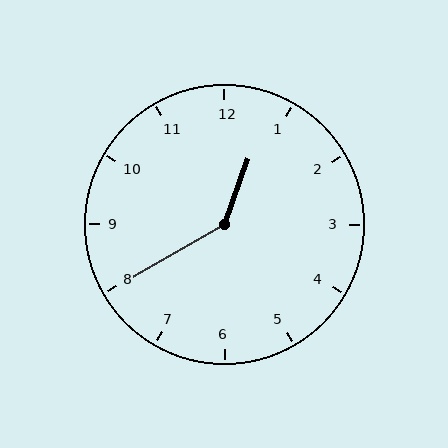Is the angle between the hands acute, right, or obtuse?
It is obtuse.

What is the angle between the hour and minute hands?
Approximately 140 degrees.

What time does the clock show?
12:40.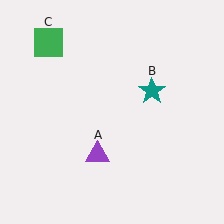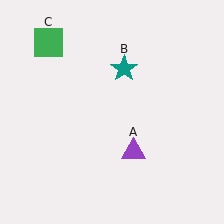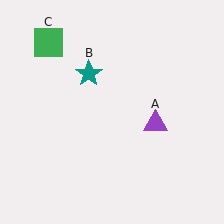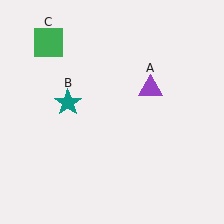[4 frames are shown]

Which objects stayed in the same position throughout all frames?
Green square (object C) remained stationary.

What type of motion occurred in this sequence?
The purple triangle (object A), teal star (object B) rotated counterclockwise around the center of the scene.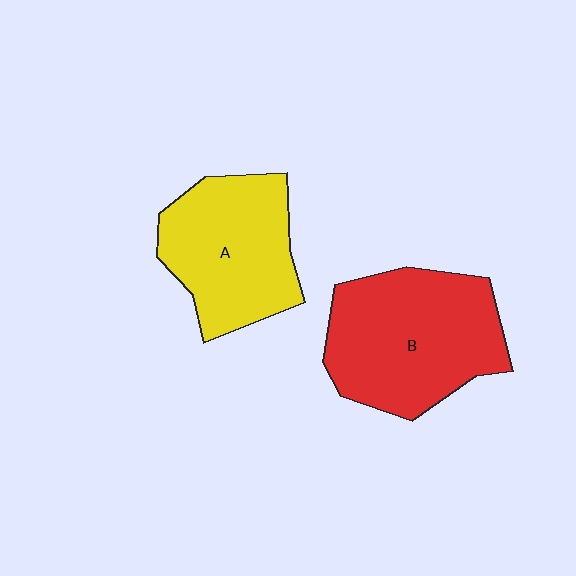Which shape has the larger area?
Shape B (red).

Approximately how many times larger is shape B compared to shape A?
Approximately 1.2 times.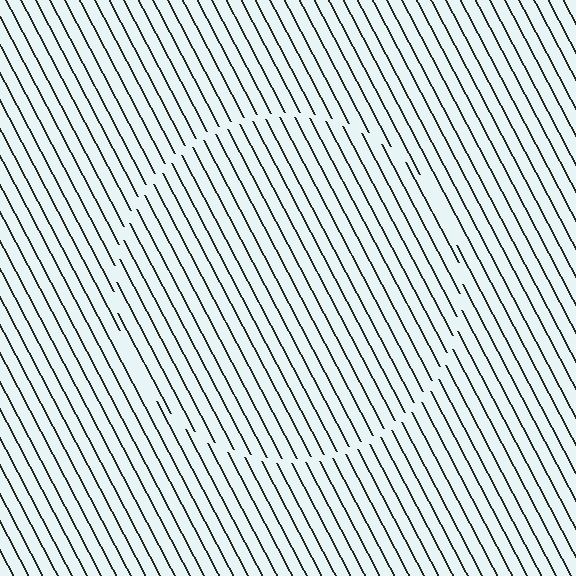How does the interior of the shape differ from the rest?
The interior of the shape contains the same grating, shifted by half a period — the contour is defined by the phase discontinuity where line-ends from the inner and outer gratings abut.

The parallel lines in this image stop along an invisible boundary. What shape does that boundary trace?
An illusory circle. The interior of the shape contains the same grating, shifted by half a period — the contour is defined by the phase discontinuity where line-ends from the inner and outer gratings abut.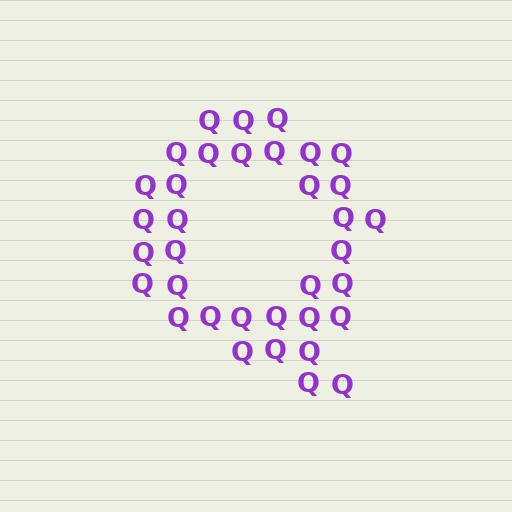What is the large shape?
The large shape is the letter Q.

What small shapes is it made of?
It is made of small letter Q's.